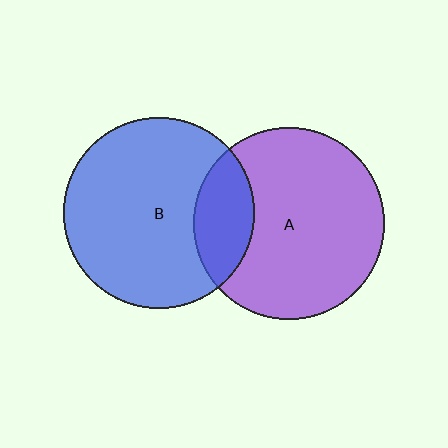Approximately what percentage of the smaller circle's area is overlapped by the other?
Approximately 20%.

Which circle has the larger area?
Circle A (purple).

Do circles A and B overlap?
Yes.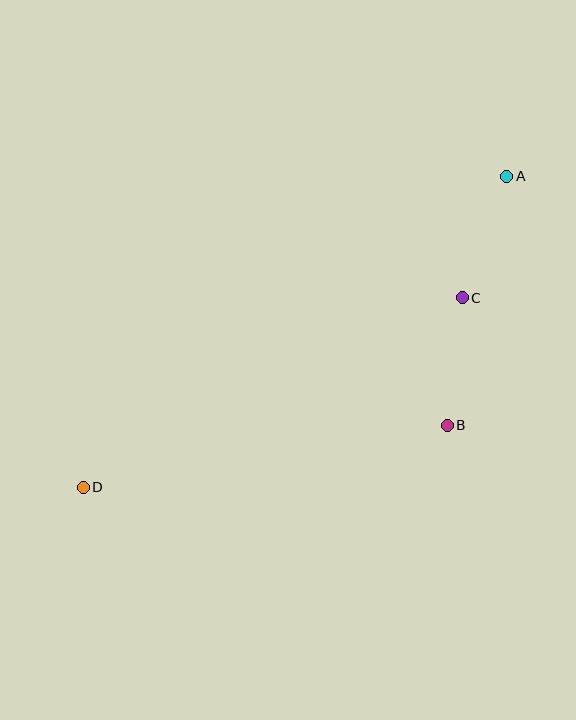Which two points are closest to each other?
Points B and C are closest to each other.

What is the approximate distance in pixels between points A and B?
The distance between A and B is approximately 256 pixels.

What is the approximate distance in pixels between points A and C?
The distance between A and C is approximately 129 pixels.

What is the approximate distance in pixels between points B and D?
The distance between B and D is approximately 369 pixels.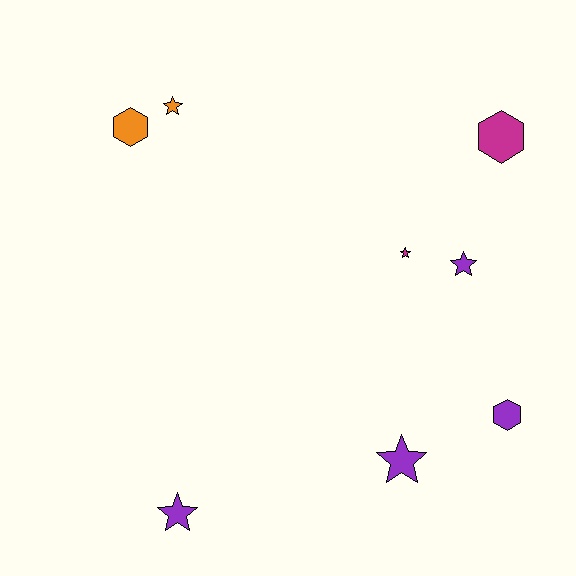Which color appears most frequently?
Purple, with 4 objects.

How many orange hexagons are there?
There is 1 orange hexagon.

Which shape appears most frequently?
Star, with 5 objects.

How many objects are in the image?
There are 8 objects.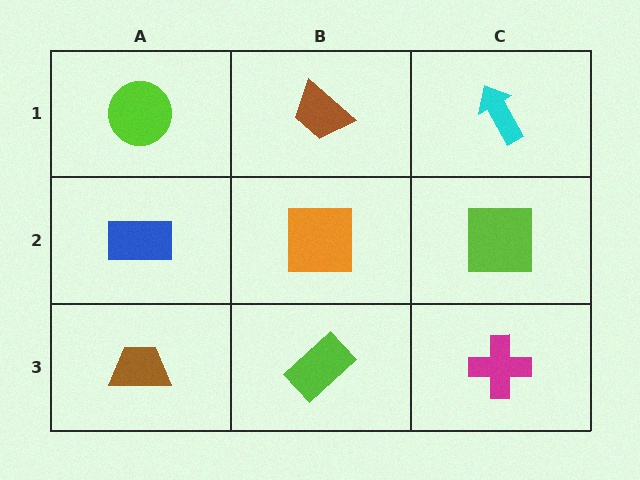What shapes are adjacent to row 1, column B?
An orange square (row 2, column B), a lime circle (row 1, column A), a cyan arrow (row 1, column C).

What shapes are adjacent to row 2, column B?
A brown trapezoid (row 1, column B), a lime rectangle (row 3, column B), a blue rectangle (row 2, column A), a lime square (row 2, column C).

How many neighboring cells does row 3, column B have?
3.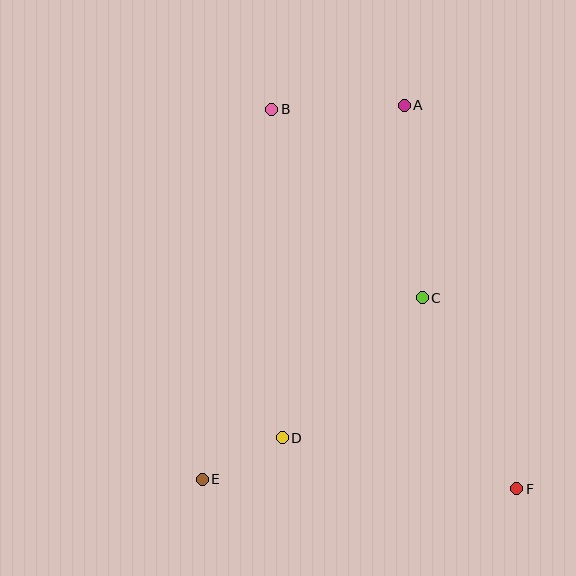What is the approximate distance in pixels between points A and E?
The distance between A and E is approximately 425 pixels.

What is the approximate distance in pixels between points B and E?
The distance between B and E is approximately 377 pixels.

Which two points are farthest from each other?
Points B and F are farthest from each other.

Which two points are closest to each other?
Points D and E are closest to each other.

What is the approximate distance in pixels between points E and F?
The distance between E and F is approximately 315 pixels.